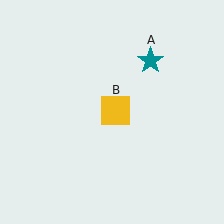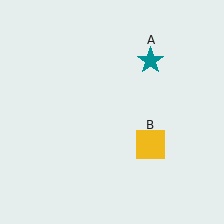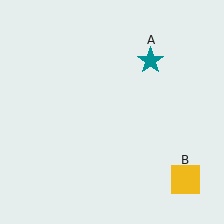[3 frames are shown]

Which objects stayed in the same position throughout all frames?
Teal star (object A) remained stationary.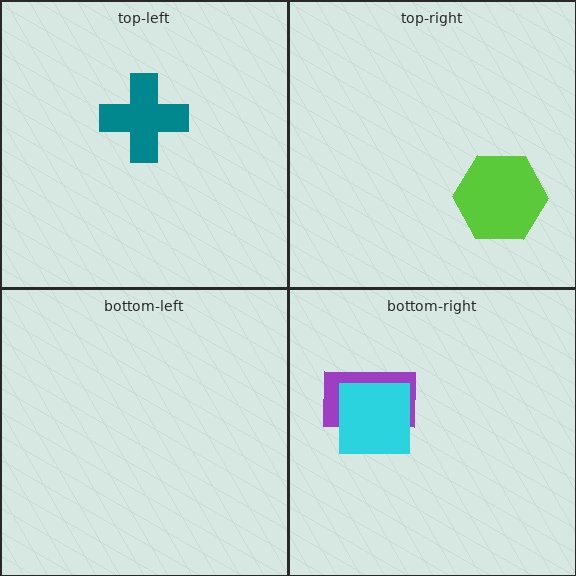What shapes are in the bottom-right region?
The purple rectangle, the cyan square.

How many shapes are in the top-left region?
1.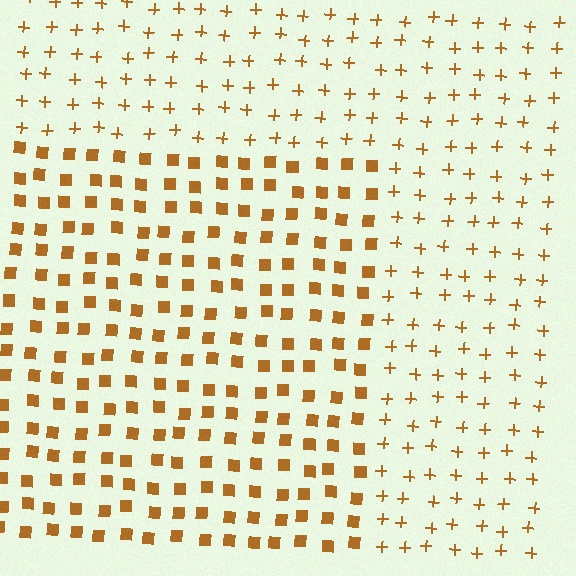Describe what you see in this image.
The image is filled with small brown elements arranged in a uniform grid. A rectangle-shaped region contains squares, while the surrounding area contains plus signs. The boundary is defined purely by the change in element shape.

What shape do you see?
I see a rectangle.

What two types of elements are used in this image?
The image uses squares inside the rectangle region and plus signs outside it.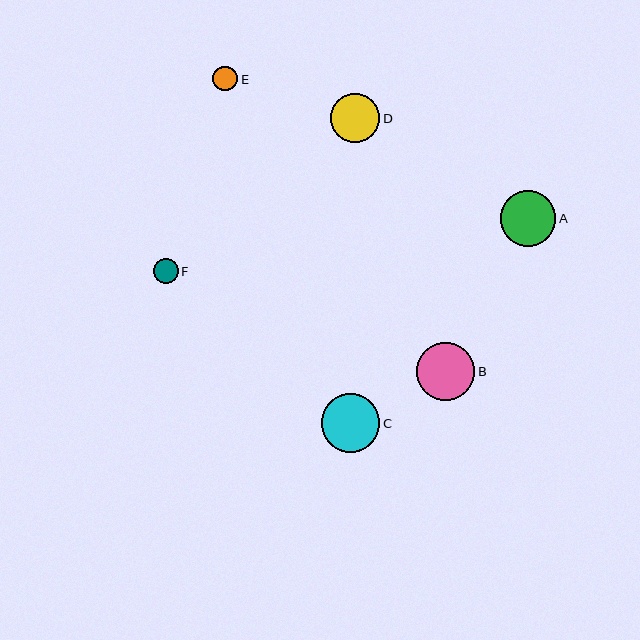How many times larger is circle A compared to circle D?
Circle A is approximately 1.1 times the size of circle D.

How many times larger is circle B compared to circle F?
Circle B is approximately 2.4 times the size of circle F.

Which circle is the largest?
Circle C is the largest with a size of approximately 59 pixels.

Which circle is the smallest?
Circle E is the smallest with a size of approximately 25 pixels.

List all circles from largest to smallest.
From largest to smallest: C, B, A, D, F, E.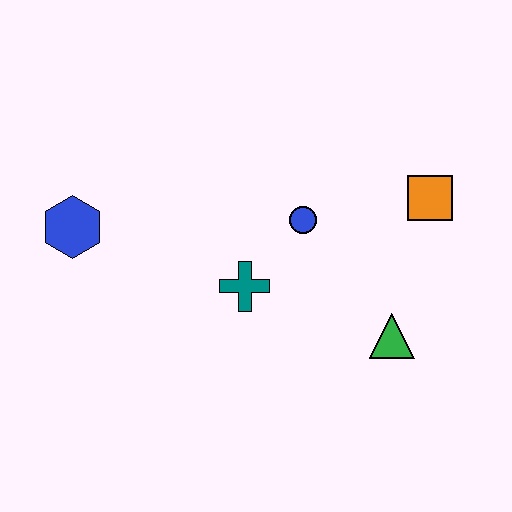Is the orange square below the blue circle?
No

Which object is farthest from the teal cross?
The orange square is farthest from the teal cross.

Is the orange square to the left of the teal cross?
No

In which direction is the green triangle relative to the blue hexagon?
The green triangle is to the right of the blue hexagon.